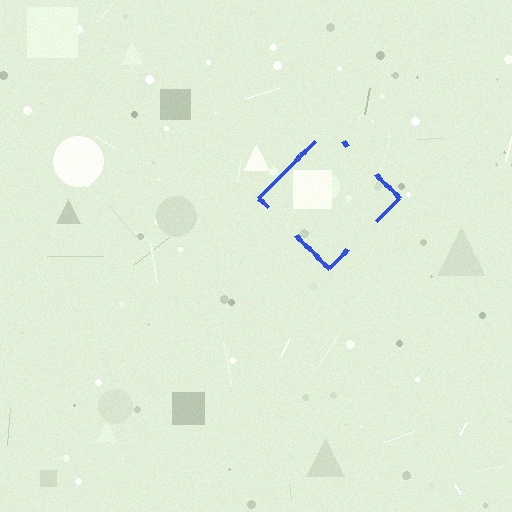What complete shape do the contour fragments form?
The contour fragments form a diamond.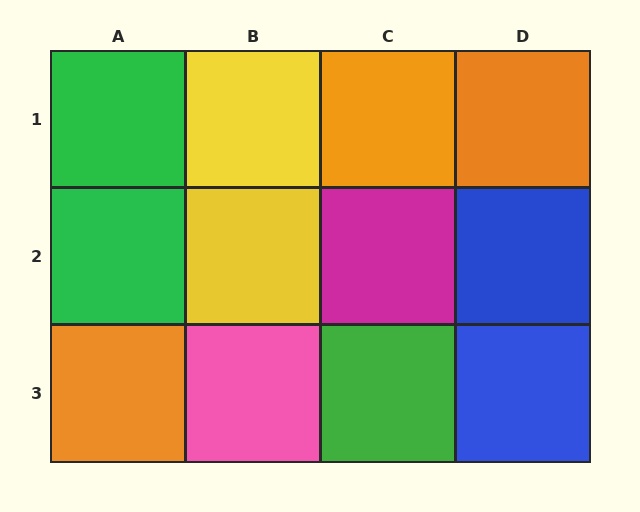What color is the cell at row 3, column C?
Green.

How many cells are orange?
3 cells are orange.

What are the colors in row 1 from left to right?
Green, yellow, orange, orange.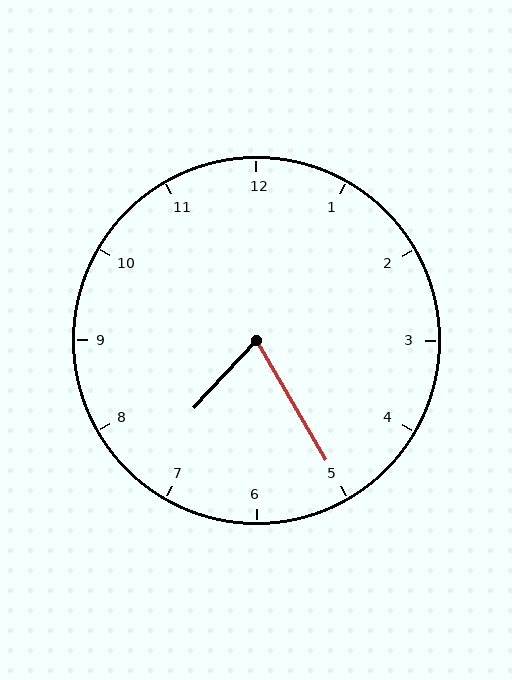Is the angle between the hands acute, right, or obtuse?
It is acute.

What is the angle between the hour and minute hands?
Approximately 72 degrees.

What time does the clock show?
7:25.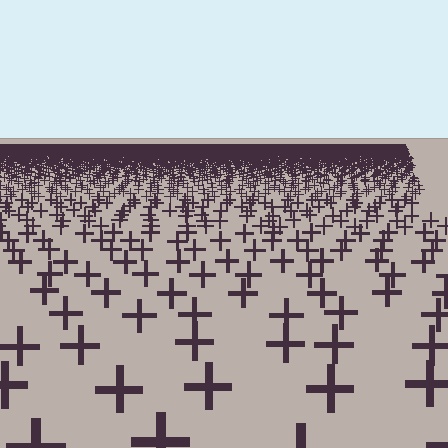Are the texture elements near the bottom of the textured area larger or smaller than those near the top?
Larger. Near the bottom, elements are closer to the viewer and appear at a bigger on-screen size.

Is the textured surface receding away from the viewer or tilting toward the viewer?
The surface is receding away from the viewer. Texture elements get smaller and denser toward the top.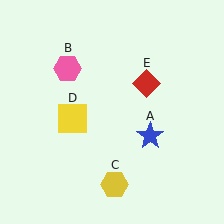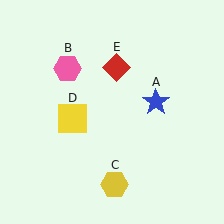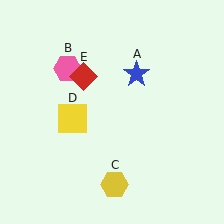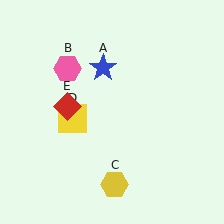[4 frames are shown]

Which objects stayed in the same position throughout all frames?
Pink hexagon (object B) and yellow hexagon (object C) and yellow square (object D) remained stationary.